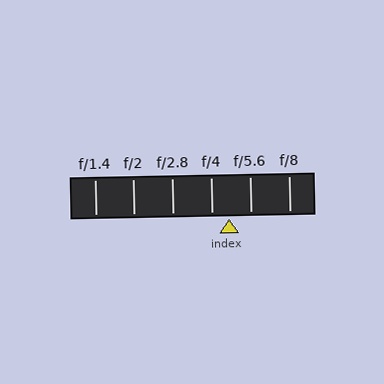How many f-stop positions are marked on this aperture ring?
There are 6 f-stop positions marked.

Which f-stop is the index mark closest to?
The index mark is closest to f/4.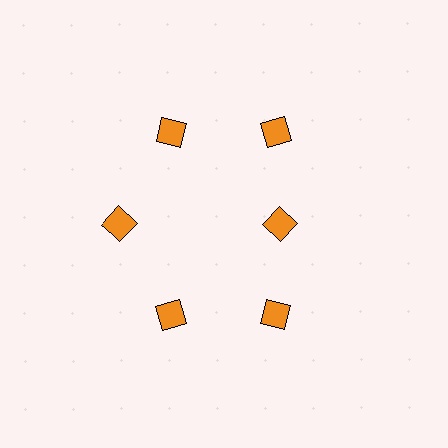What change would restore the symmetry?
The symmetry would be restored by moving it outward, back onto the ring so that all 6 diamonds sit at equal angles and equal distance from the center.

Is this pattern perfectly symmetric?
No. The 6 orange diamonds are arranged in a ring, but one element near the 3 o'clock position is pulled inward toward the center, breaking the 6-fold rotational symmetry.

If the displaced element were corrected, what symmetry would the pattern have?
It would have 6-fold rotational symmetry — the pattern would map onto itself every 60 degrees.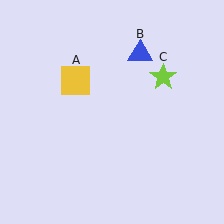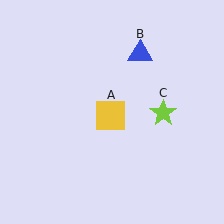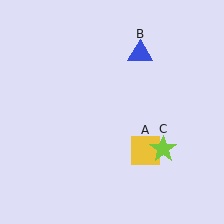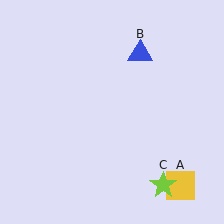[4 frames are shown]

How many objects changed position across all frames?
2 objects changed position: yellow square (object A), lime star (object C).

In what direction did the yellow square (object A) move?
The yellow square (object A) moved down and to the right.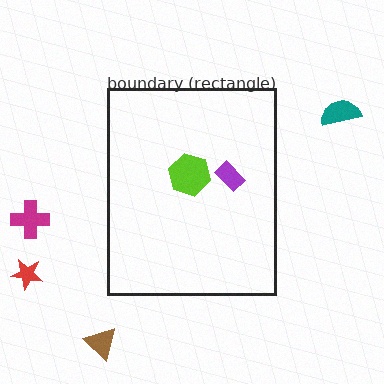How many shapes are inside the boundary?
2 inside, 4 outside.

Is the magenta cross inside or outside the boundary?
Outside.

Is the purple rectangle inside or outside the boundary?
Inside.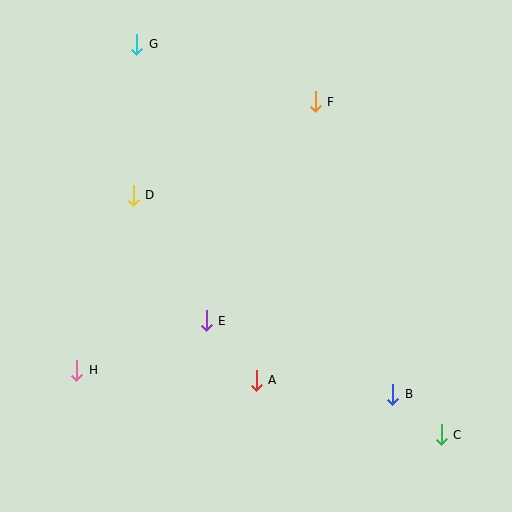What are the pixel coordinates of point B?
Point B is at (393, 394).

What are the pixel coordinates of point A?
Point A is at (256, 380).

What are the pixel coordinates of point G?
Point G is at (137, 44).